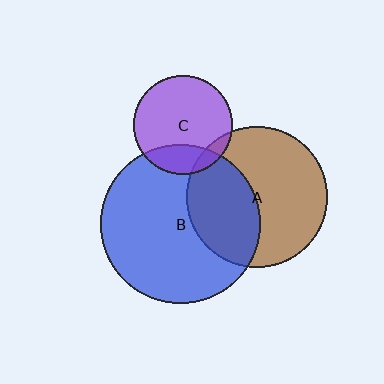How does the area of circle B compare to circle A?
Approximately 1.3 times.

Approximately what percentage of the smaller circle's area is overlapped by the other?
Approximately 40%.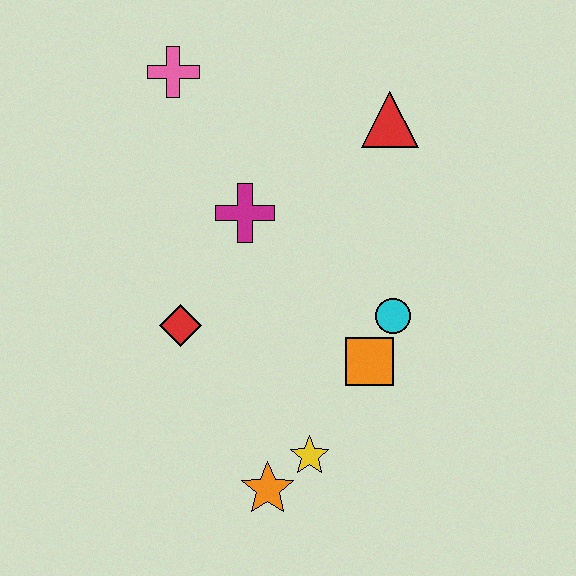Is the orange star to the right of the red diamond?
Yes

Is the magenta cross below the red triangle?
Yes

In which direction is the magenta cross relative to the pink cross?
The magenta cross is below the pink cross.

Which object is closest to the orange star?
The yellow star is closest to the orange star.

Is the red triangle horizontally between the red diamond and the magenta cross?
No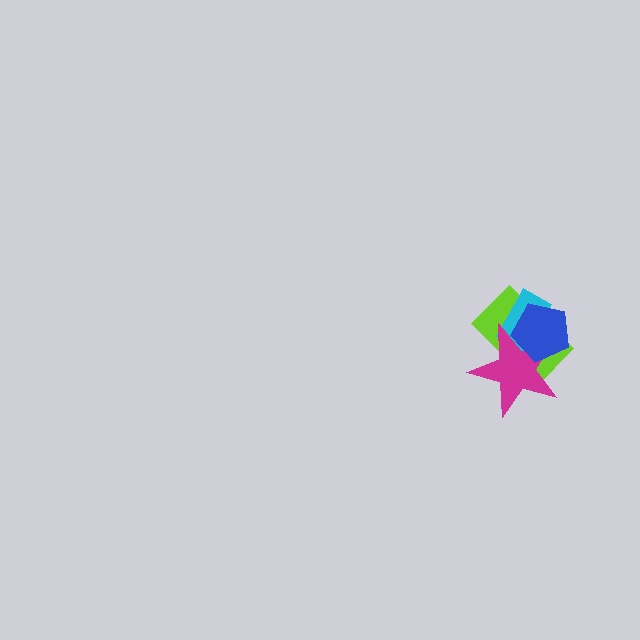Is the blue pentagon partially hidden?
No, no other shape covers it.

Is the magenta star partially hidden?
Yes, it is partially covered by another shape.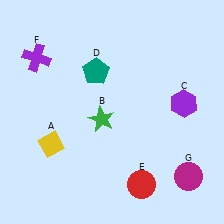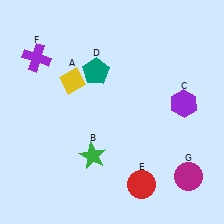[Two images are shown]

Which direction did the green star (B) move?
The green star (B) moved down.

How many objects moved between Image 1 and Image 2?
2 objects moved between the two images.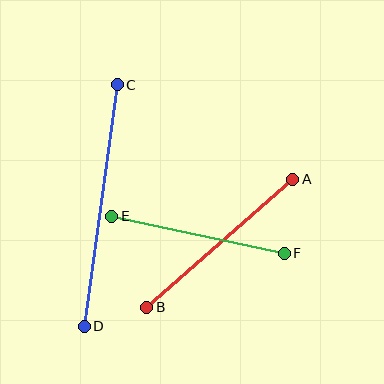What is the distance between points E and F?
The distance is approximately 177 pixels.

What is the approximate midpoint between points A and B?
The midpoint is at approximately (220, 243) pixels.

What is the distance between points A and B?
The distance is approximately 194 pixels.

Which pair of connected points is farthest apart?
Points C and D are farthest apart.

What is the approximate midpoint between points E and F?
The midpoint is at approximately (198, 235) pixels.